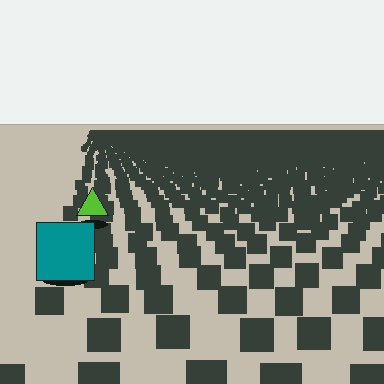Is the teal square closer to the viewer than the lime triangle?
Yes. The teal square is closer — you can tell from the texture gradient: the ground texture is coarser near it.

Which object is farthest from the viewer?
The lime triangle is farthest from the viewer. It appears smaller and the ground texture around it is denser.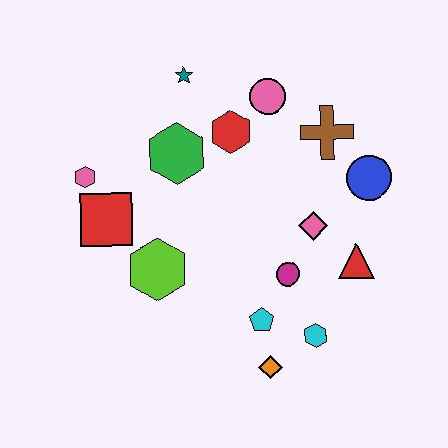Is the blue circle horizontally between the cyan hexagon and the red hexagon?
No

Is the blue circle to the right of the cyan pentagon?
Yes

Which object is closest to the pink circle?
The red hexagon is closest to the pink circle.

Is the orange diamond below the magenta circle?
Yes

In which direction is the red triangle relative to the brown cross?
The red triangle is below the brown cross.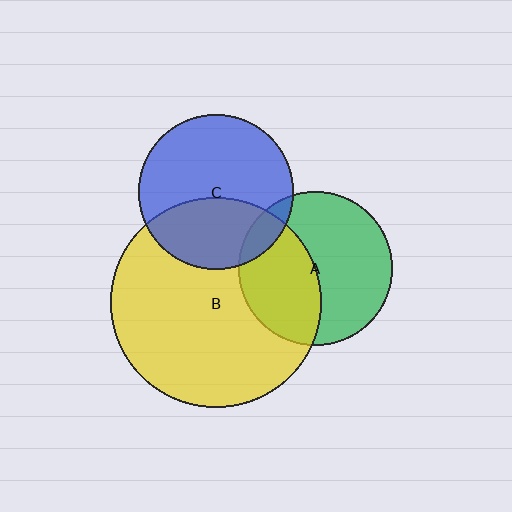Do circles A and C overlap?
Yes.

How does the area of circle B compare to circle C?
Approximately 1.8 times.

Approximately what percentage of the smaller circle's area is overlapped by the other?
Approximately 10%.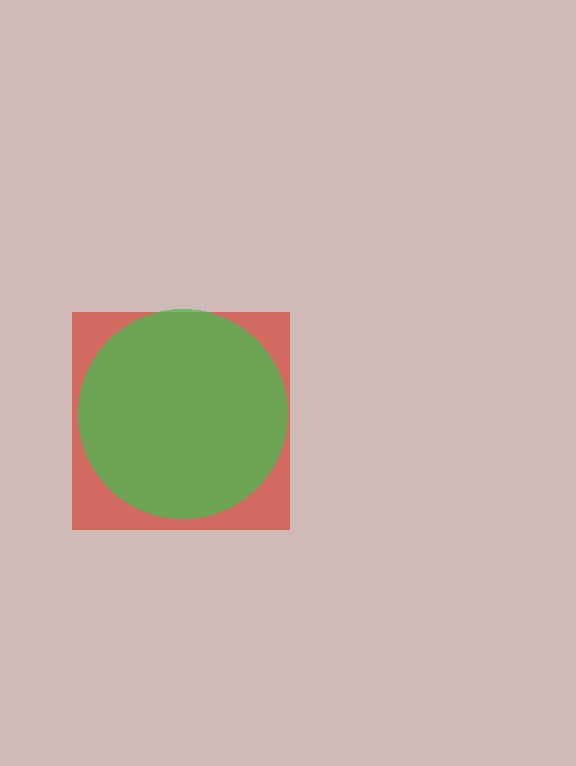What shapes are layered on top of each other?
The layered shapes are: a red square, a green circle.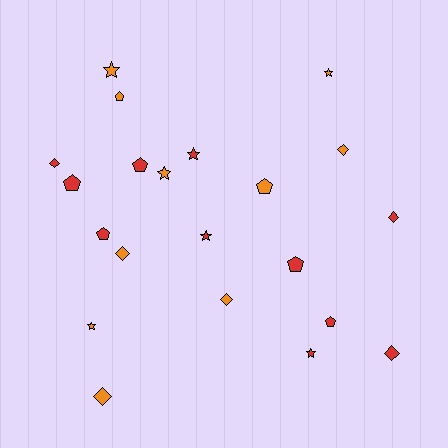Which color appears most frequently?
Red, with 11 objects.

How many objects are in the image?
There are 21 objects.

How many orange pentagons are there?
There are 2 orange pentagons.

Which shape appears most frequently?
Star, with 7 objects.